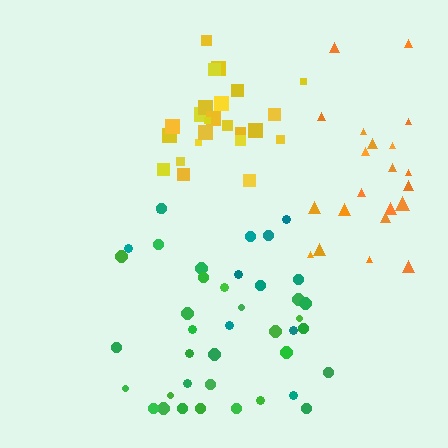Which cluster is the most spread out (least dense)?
Teal.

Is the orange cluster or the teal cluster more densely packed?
Orange.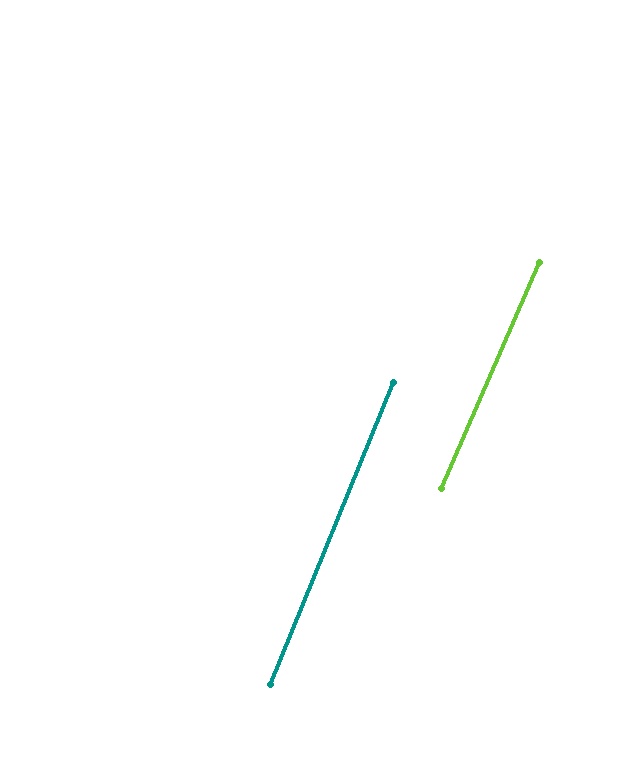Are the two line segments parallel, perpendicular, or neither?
Parallel — their directions differ by only 1.2°.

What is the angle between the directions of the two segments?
Approximately 1 degree.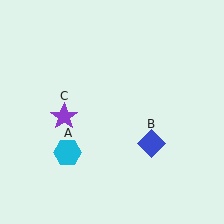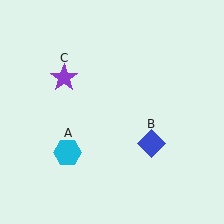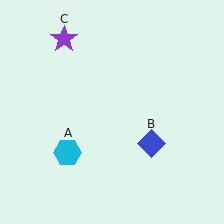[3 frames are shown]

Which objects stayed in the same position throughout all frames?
Cyan hexagon (object A) and blue diamond (object B) remained stationary.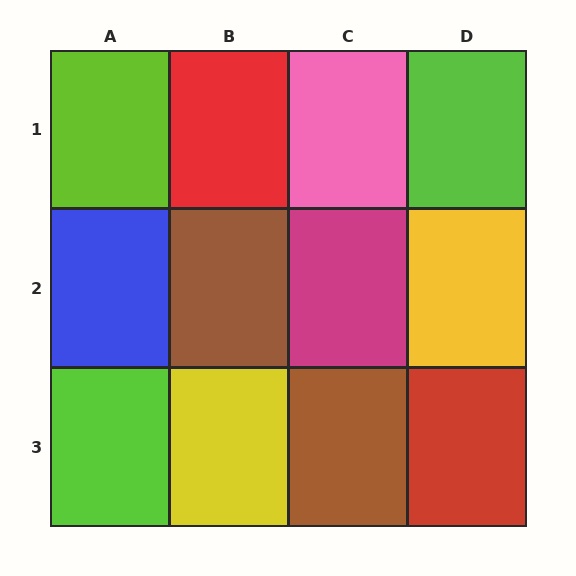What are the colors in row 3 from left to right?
Lime, yellow, brown, red.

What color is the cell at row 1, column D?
Lime.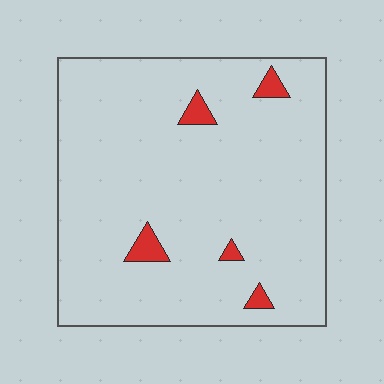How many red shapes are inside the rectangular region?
5.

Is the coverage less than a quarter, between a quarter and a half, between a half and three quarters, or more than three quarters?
Less than a quarter.